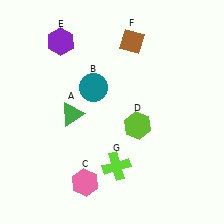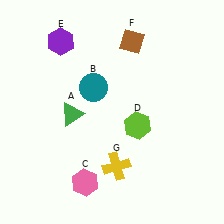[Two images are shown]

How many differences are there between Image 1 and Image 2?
There is 1 difference between the two images.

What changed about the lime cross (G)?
In Image 1, G is lime. In Image 2, it changed to yellow.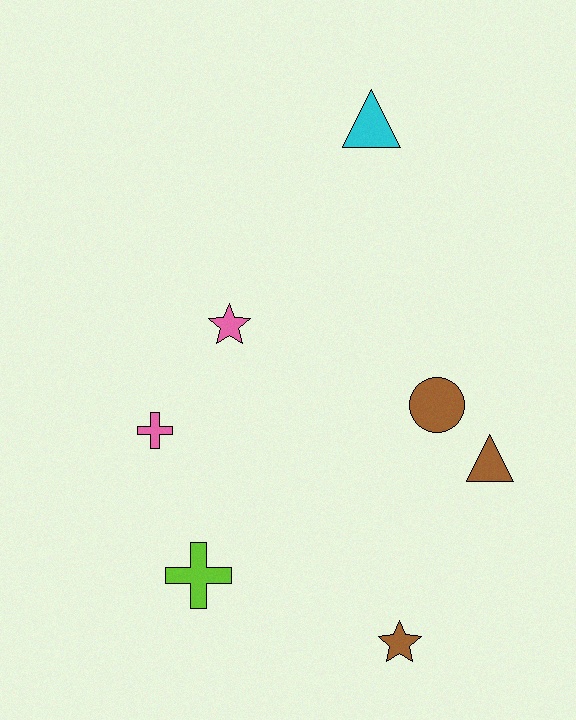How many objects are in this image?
There are 7 objects.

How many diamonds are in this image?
There are no diamonds.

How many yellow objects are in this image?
There are no yellow objects.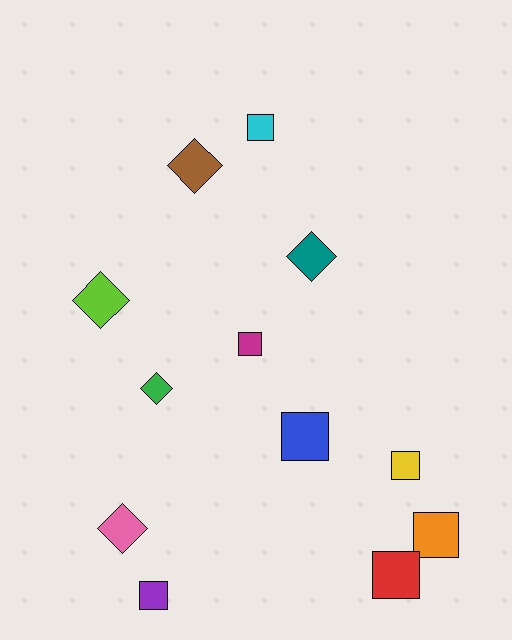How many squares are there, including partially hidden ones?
There are 7 squares.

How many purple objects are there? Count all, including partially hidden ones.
There is 1 purple object.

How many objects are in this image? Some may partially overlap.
There are 12 objects.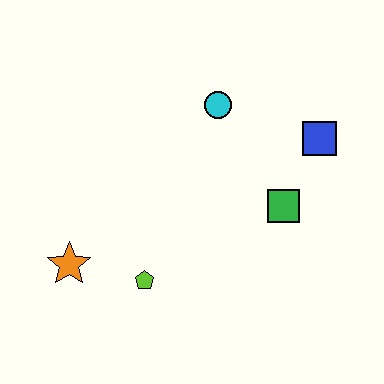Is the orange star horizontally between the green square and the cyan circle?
No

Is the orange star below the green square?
Yes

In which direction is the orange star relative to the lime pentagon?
The orange star is to the left of the lime pentagon.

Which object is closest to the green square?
The blue square is closest to the green square.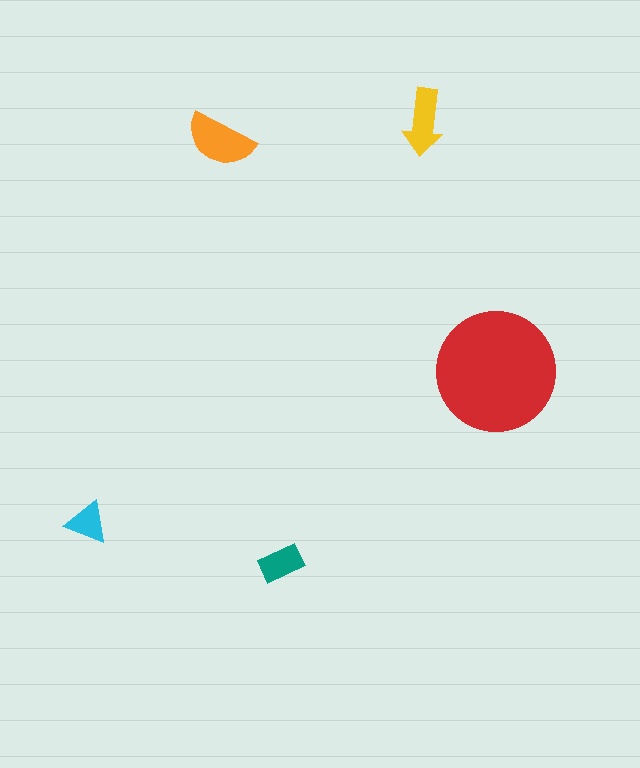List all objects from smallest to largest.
The cyan triangle, the teal rectangle, the yellow arrow, the orange semicircle, the red circle.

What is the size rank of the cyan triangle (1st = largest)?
5th.